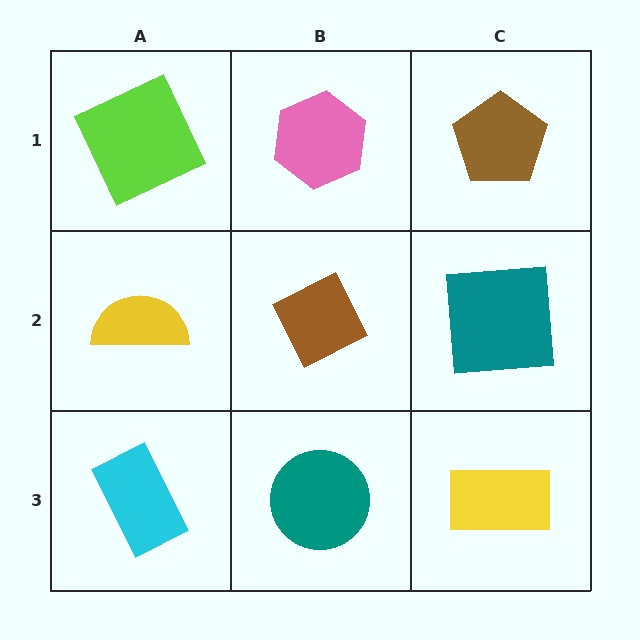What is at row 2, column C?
A teal square.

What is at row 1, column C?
A brown pentagon.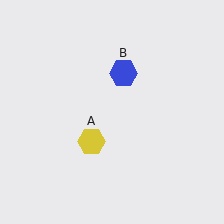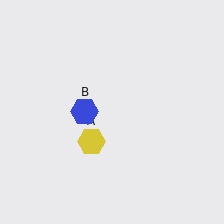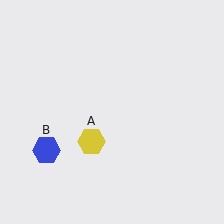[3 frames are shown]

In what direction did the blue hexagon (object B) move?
The blue hexagon (object B) moved down and to the left.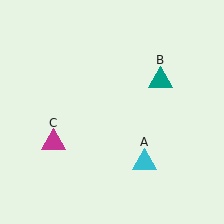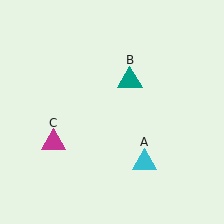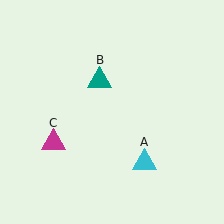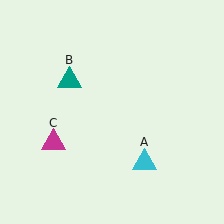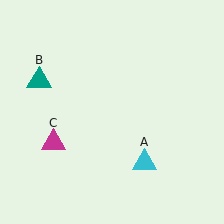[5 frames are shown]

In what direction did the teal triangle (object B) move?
The teal triangle (object B) moved left.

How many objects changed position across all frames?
1 object changed position: teal triangle (object B).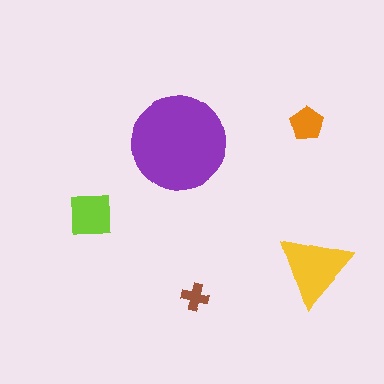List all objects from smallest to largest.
The brown cross, the orange pentagon, the lime square, the yellow triangle, the purple circle.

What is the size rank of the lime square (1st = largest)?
3rd.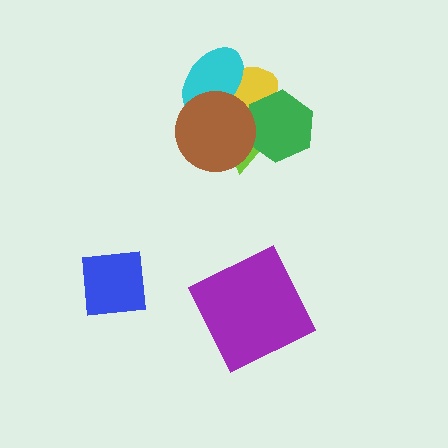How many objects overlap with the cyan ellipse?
3 objects overlap with the cyan ellipse.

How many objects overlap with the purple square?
0 objects overlap with the purple square.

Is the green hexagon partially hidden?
Yes, it is partially covered by another shape.